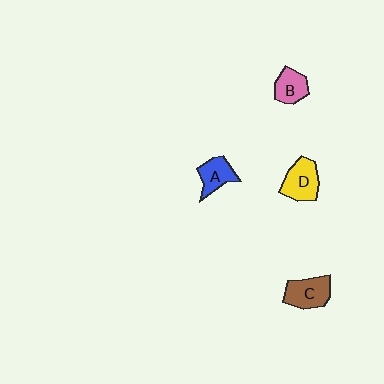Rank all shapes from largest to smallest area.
From largest to smallest: C (brown), D (yellow), A (blue), B (pink).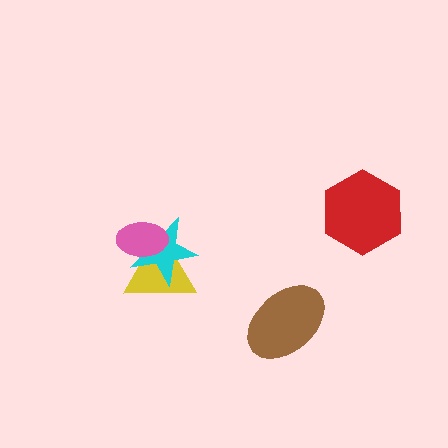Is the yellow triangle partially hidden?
Yes, it is partially covered by another shape.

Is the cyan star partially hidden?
Yes, it is partially covered by another shape.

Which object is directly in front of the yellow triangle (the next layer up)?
The cyan star is directly in front of the yellow triangle.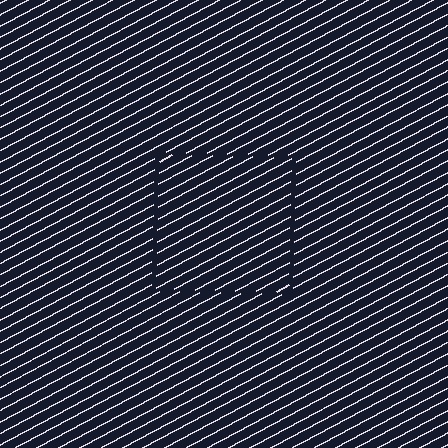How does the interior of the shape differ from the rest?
The interior of the shape contains the same grating, shifted by half a period — the contour is defined by the phase discontinuity where line-ends from the inner and outer gratings abut.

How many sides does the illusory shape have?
4 sides — the line-ends trace a square.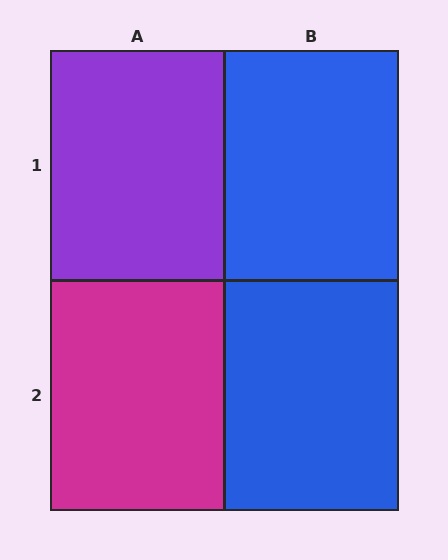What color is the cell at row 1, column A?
Purple.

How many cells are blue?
2 cells are blue.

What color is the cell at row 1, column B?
Blue.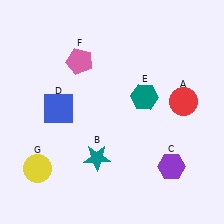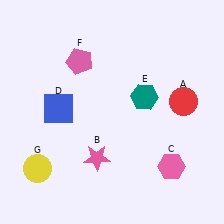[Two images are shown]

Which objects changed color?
B changed from teal to pink. C changed from purple to pink.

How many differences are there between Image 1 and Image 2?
There are 2 differences between the two images.